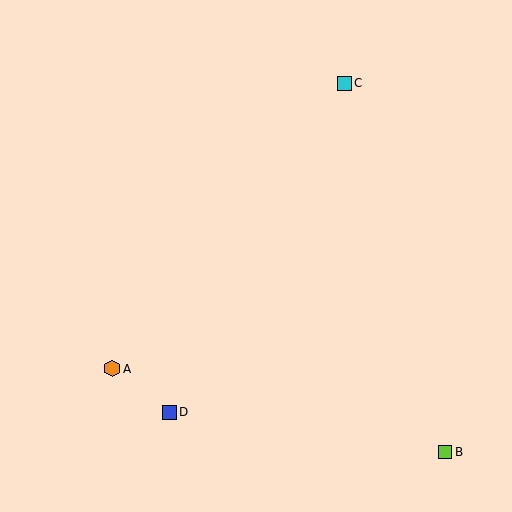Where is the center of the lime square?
The center of the lime square is at (445, 452).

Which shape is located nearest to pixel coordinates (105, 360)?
The orange hexagon (labeled A) at (112, 369) is nearest to that location.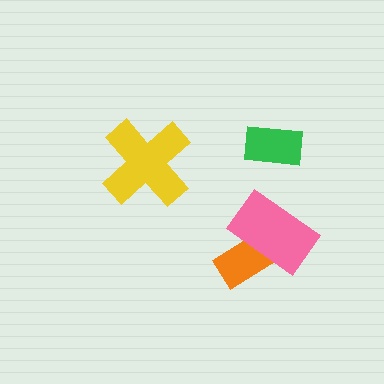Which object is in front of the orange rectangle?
The pink rectangle is in front of the orange rectangle.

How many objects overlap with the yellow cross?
0 objects overlap with the yellow cross.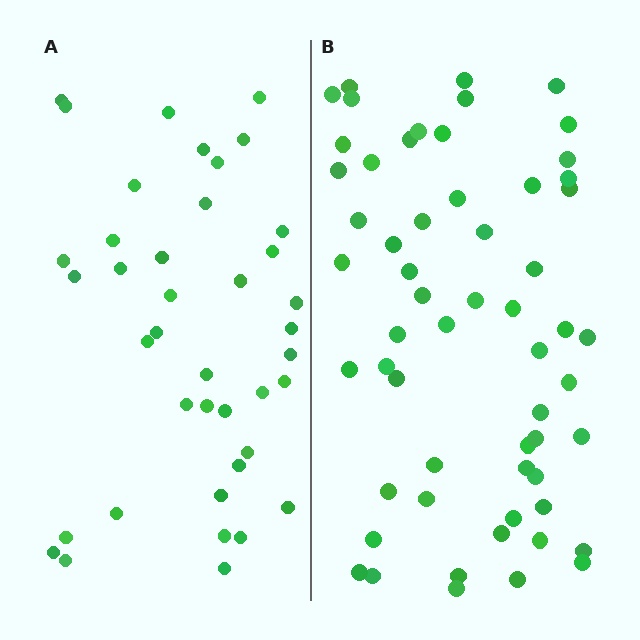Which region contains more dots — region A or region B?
Region B (the right region) has more dots.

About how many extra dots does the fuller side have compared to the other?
Region B has approximately 20 more dots than region A.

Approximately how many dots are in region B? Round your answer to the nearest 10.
About 60 dots. (The exact count is 58, which rounds to 60.)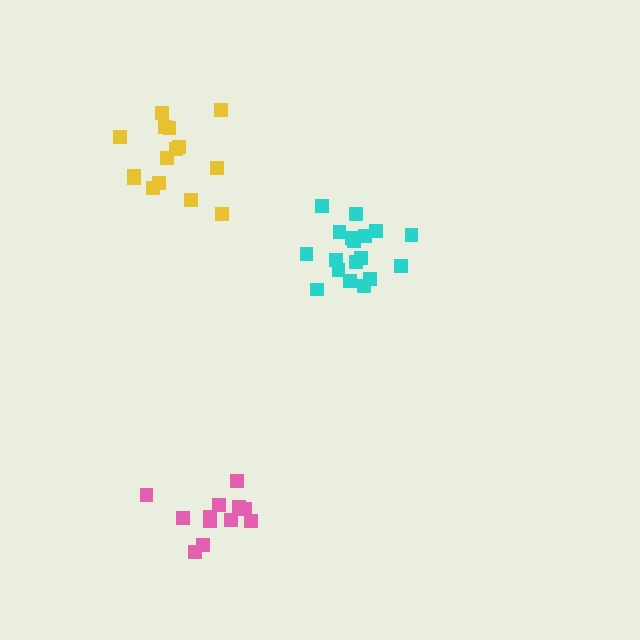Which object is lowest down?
The pink cluster is bottommost.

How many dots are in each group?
Group 1: 12 dots, Group 2: 15 dots, Group 3: 18 dots (45 total).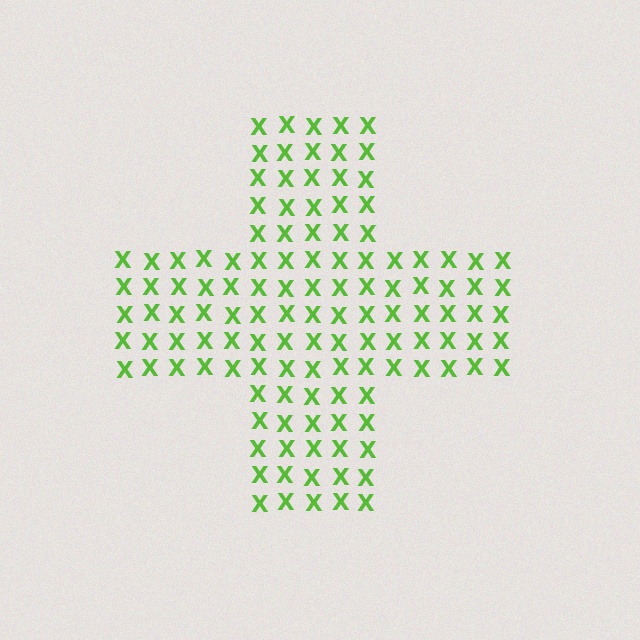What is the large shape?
The large shape is a cross.